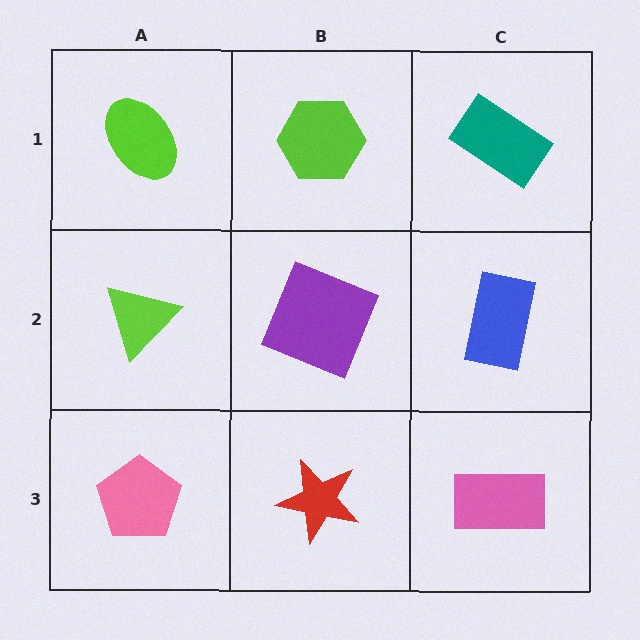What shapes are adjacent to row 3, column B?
A purple square (row 2, column B), a pink pentagon (row 3, column A), a pink rectangle (row 3, column C).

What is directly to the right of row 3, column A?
A red star.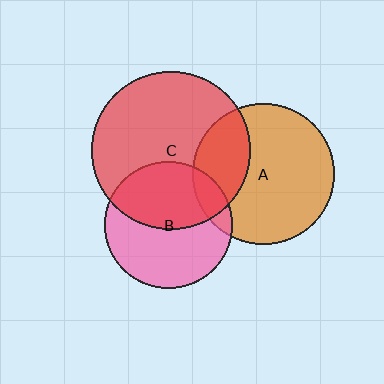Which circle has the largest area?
Circle C (red).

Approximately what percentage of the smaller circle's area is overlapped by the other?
Approximately 30%.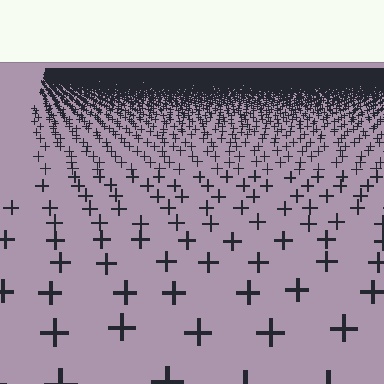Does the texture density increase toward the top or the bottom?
Density increases toward the top.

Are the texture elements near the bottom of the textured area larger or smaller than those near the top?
Larger. Near the bottom, elements are closer to the viewer and appear at a bigger on-screen size.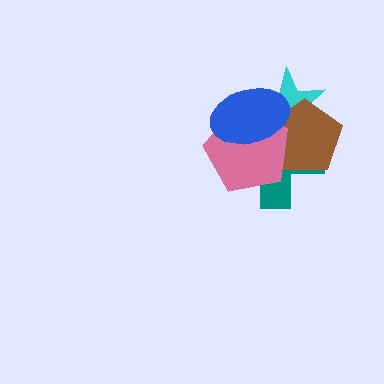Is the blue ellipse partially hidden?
No, no other shape covers it.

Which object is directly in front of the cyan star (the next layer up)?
The teal cross is directly in front of the cyan star.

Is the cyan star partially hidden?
Yes, it is partially covered by another shape.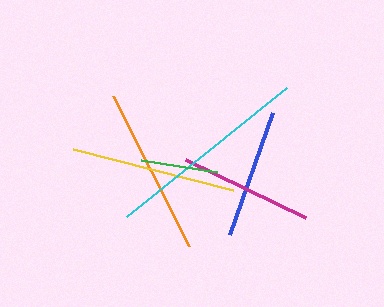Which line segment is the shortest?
The green line is the shortest at approximately 77 pixels.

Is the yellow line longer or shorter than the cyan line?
The cyan line is longer than the yellow line.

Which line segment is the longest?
The cyan line is the longest at approximately 206 pixels.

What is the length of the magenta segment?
The magenta segment is approximately 133 pixels long.